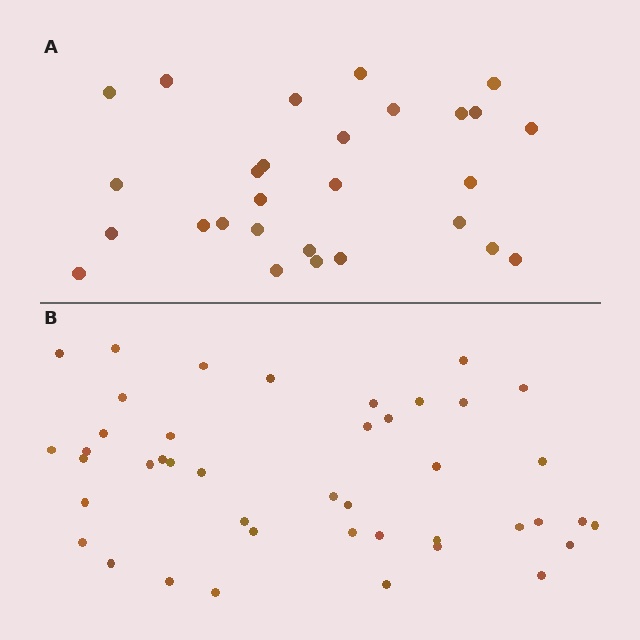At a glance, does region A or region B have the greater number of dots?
Region B (the bottom region) has more dots.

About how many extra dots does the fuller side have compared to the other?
Region B has approximately 15 more dots than region A.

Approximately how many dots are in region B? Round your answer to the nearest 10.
About 40 dots. (The exact count is 43, which rounds to 40.)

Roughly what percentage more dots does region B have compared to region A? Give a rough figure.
About 55% more.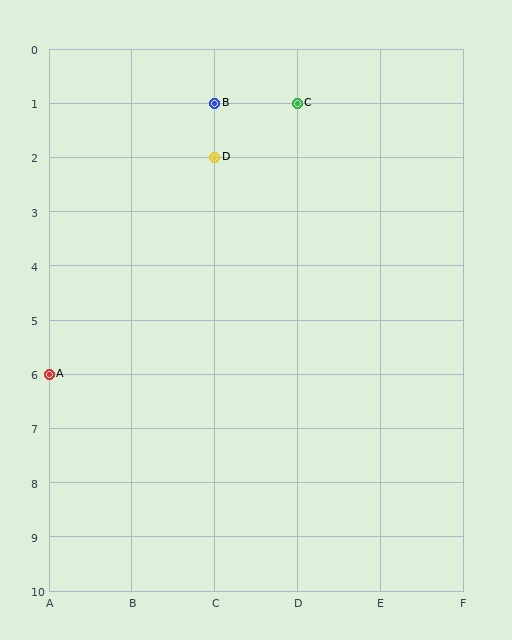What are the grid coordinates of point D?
Point D is at grid coordinates (C, 2).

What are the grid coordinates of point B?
Point B is at grid coordinates (C, 1).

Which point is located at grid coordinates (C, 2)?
Point D is at (C, 2).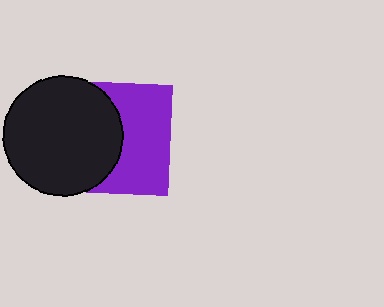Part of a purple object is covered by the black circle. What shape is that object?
It is a square.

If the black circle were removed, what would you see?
You would see the complete purple square.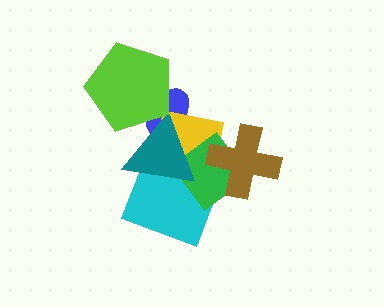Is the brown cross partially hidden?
No, no other shape covers it.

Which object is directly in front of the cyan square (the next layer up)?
The green diamond is directly in front of the cyan square.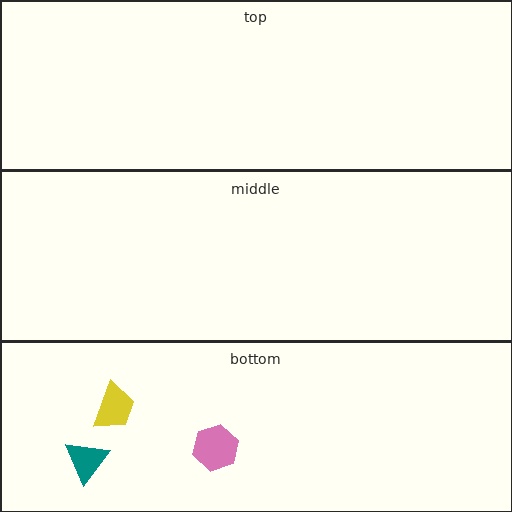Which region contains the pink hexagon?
The bottom region.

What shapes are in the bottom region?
The pink hexagon, the teal triangle, the yellow trapezoid.